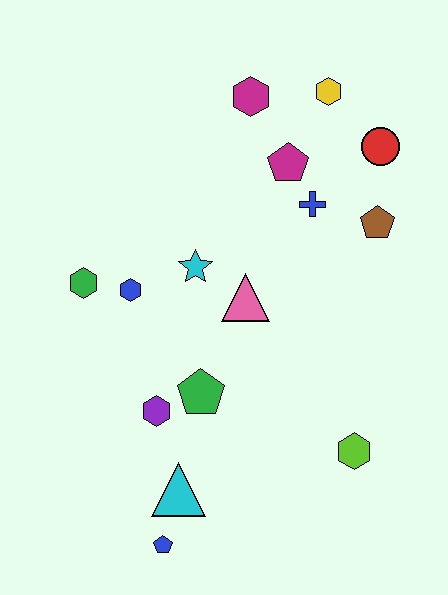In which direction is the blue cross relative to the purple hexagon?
The blue cross is above the purple hexagon.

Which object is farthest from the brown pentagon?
The blue pentagon is farthest from the brown pentagon.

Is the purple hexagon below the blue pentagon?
No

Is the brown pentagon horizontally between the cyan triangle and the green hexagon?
No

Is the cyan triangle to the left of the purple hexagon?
No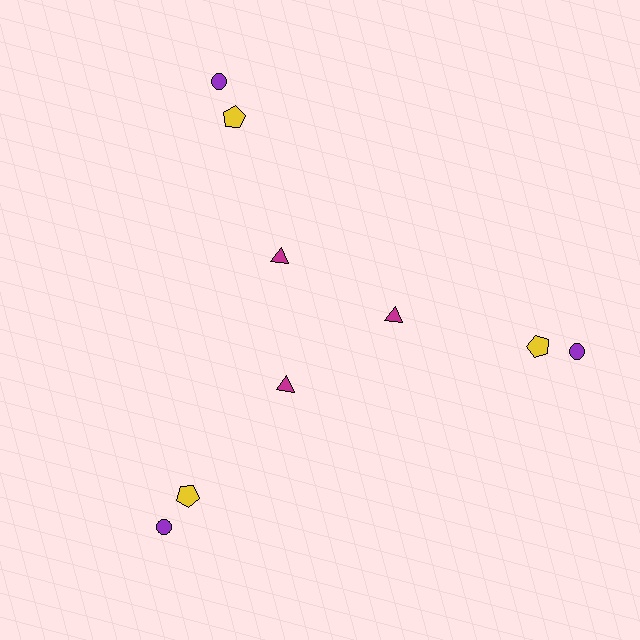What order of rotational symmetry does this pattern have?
This pattern has 3-fold rotational symmetry.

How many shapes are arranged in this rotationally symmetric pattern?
There are 9 shapes, arranged in 3 groups of 3.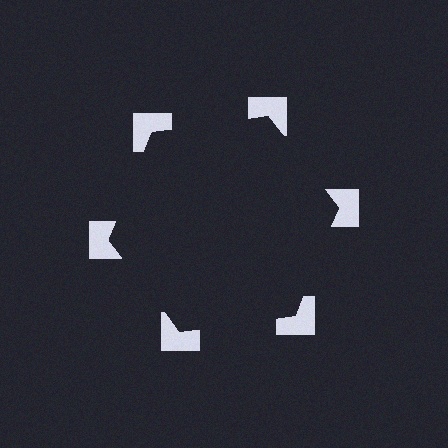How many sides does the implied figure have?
6 sides.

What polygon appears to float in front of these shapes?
An illusory hexagon — its edges are inferred from the aligned wedge cuts in the notched squares, not physically drawn.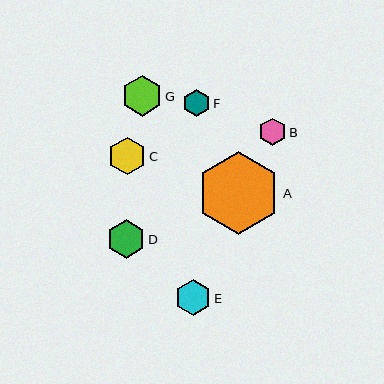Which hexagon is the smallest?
Hexagon B is the smallest with a size of approximately 27 pixels.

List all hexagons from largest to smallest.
From largest to smallest: A, G, D, C, E, F, B.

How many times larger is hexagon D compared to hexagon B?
Hexagon D is approximately 1.4 times the size of hexagon B.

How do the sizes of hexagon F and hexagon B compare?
Hexagon F and hexagon B are approximately the same size.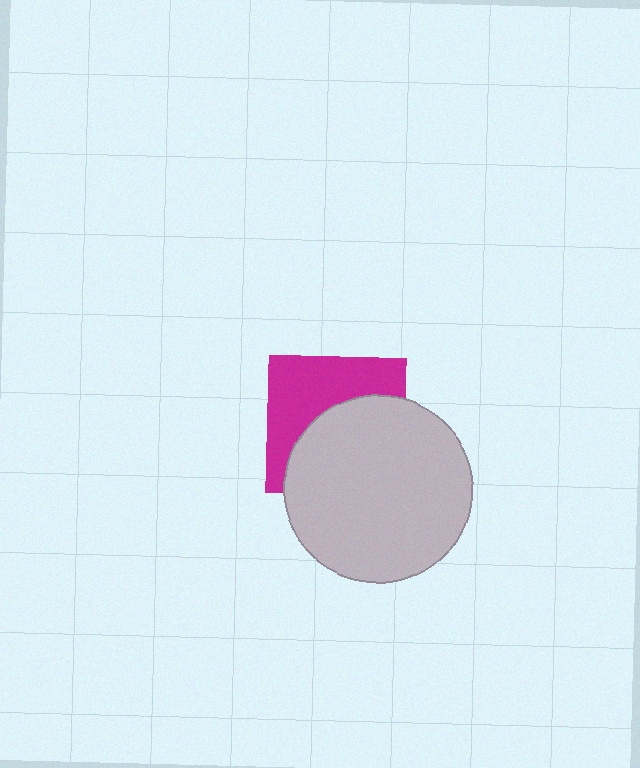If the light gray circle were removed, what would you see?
You would see the complete magenta square.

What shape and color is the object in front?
The object in front is a light gray circle.